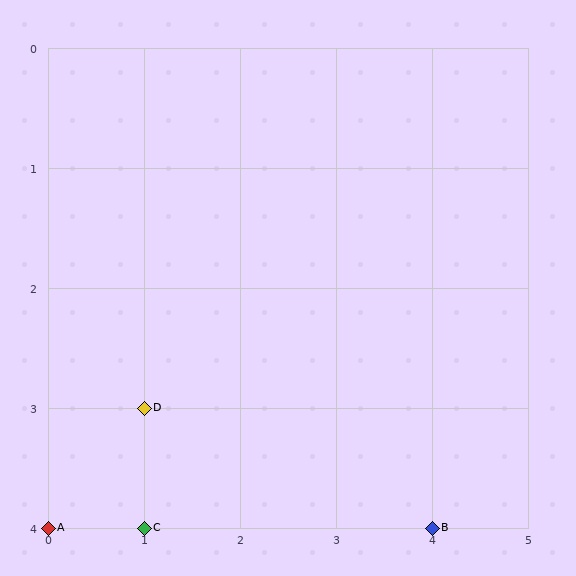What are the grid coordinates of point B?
Point B is at grid coordinates (4, 4).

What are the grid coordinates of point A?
Point A is at grid coordinates (0, 4).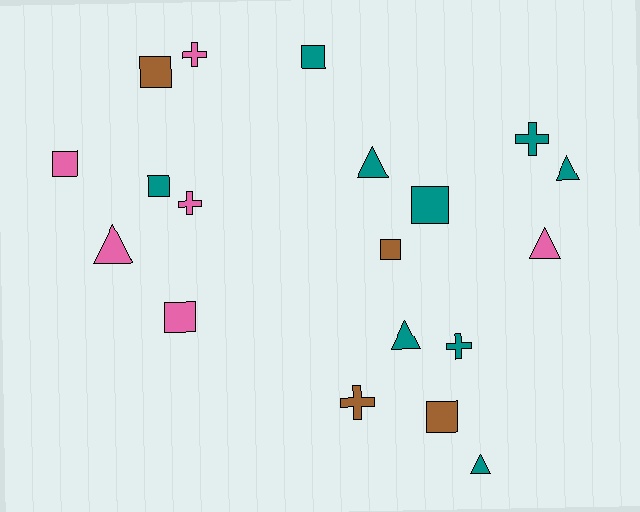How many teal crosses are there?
There are 2 teal crosses.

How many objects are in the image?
There are 19 objects.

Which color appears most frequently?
Teal, with 9 objects.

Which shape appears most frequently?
Square, with 8 objects.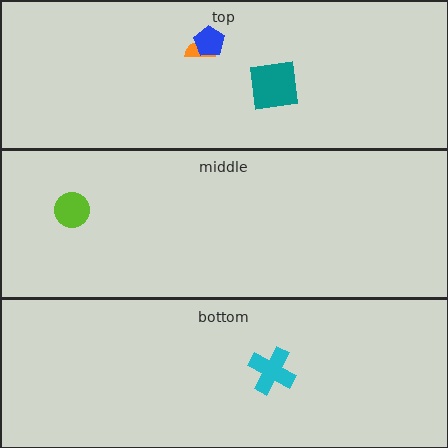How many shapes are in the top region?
3.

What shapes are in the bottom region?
The cyan cross.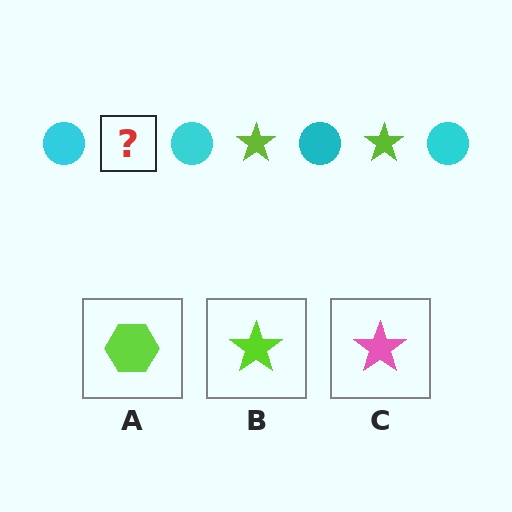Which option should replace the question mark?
Option B.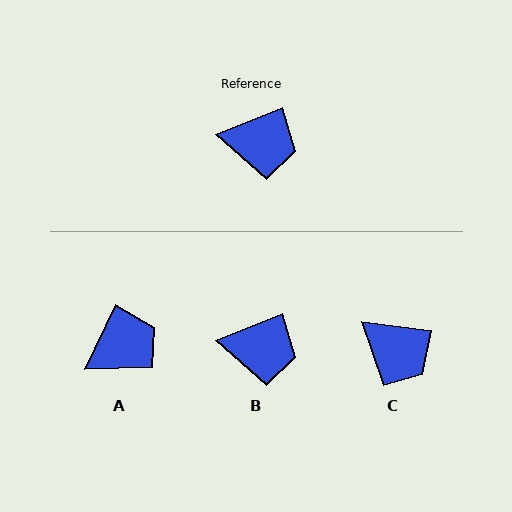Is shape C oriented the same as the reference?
No, it is off by about 29 degrees.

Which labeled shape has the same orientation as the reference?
B.